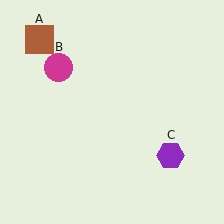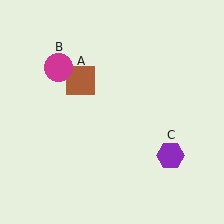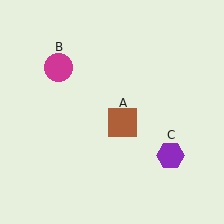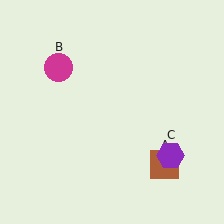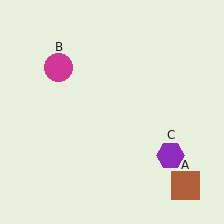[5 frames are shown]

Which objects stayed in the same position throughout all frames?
Magenta circle (object B) and purple hexagon (object C) remained stationary.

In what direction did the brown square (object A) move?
The brown square (object A) moved down and to the right.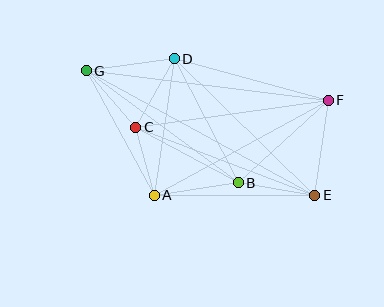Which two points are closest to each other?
Points A and C are closest to each other.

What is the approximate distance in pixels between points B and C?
The distance between B and C is approximately 116 pixels.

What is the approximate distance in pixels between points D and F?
The distance between D and F is approximately 160 pixels.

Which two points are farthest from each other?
Points E and G are farthest from each other.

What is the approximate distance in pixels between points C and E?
The distance between C and E is approximately 191 pixels.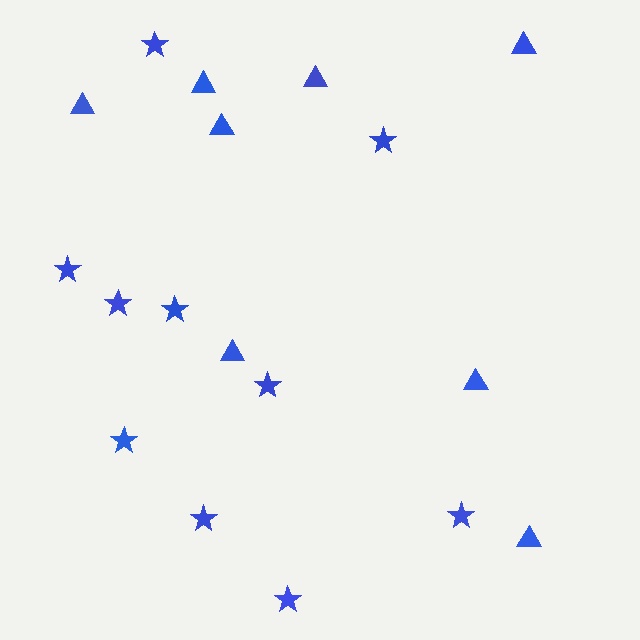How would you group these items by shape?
There are 2 groups: one group of triangles (8) and one group of stars (10).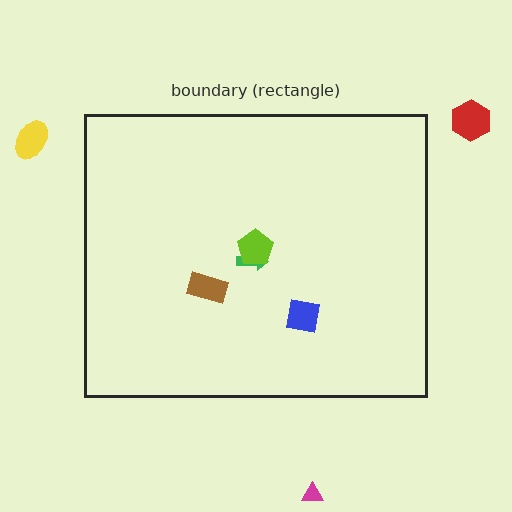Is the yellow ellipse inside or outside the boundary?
Outside.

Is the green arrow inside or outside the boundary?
Inside.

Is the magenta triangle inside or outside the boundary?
Outside.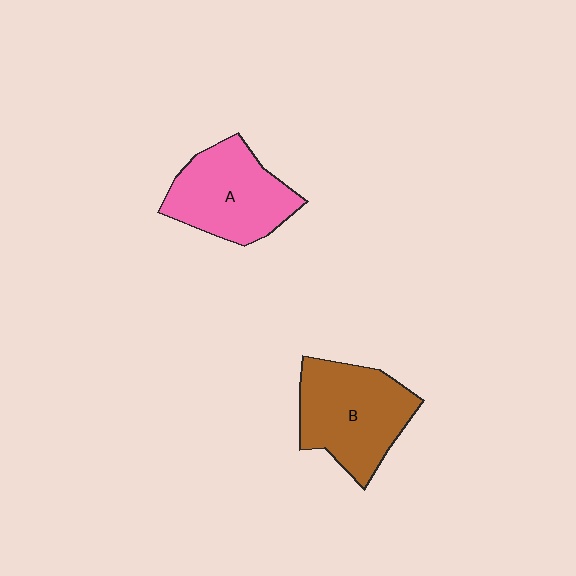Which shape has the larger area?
Shape B (brown).